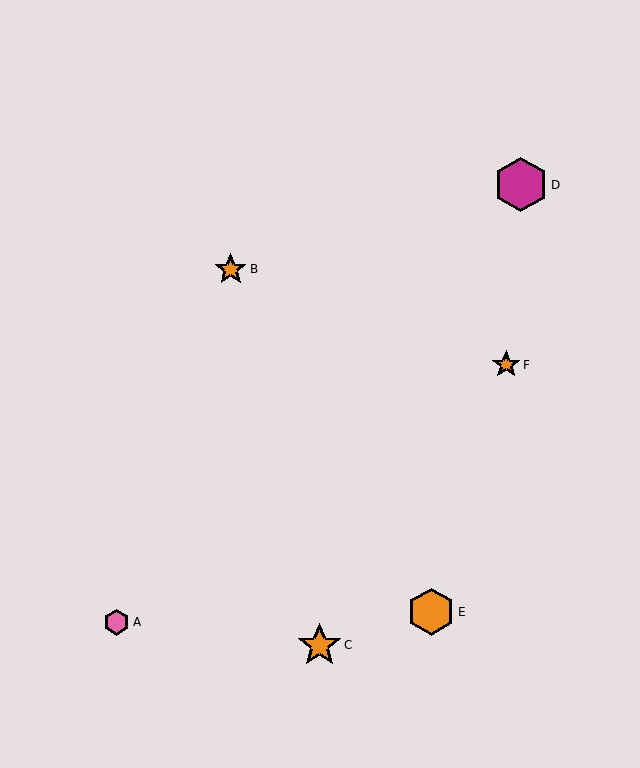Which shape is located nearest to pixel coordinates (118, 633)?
The pink hexagon (labeled A) at (117, 622) is nearest to that location.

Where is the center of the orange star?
The center of the orange star is at (320, 645).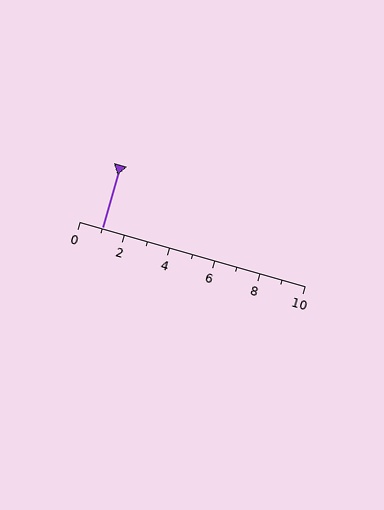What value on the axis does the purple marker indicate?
The marker indicates approximately 1.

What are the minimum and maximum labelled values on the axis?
The axis runs from 0 to 10.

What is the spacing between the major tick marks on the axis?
The major ticks are spaced 2 apart.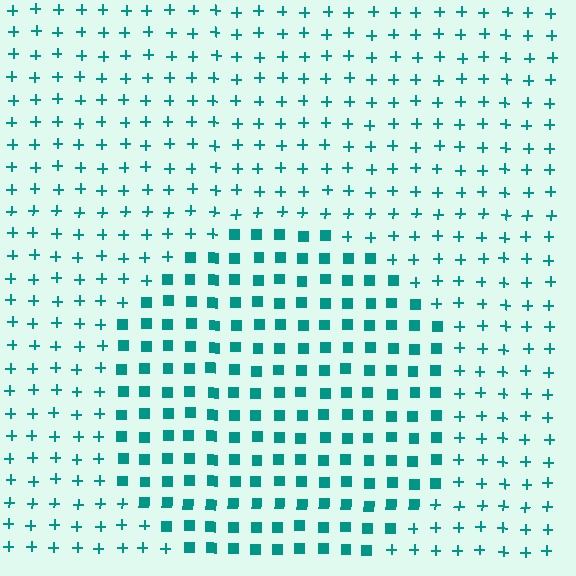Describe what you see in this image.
The image is filled with small teal elements arranged in a uniform grid. A circle-shaped region contains squares, while the surrounding area contains plus signs. The boundary is defined purely by the change in element shape.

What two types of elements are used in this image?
The image uses squares inside the circle region and plus signs outside it.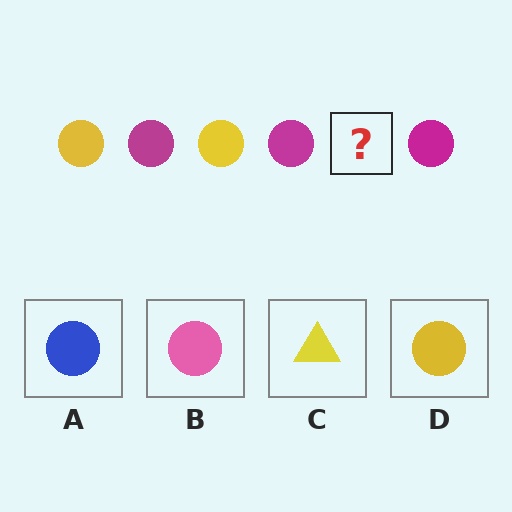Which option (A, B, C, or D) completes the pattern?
D.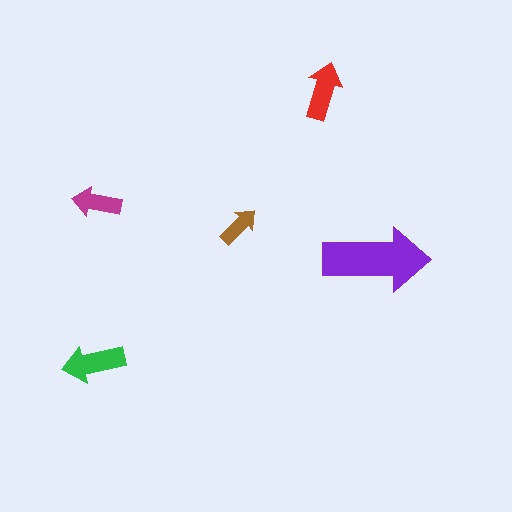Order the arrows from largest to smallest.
the purple one, the green one, the red one, the magenta one, the brown one.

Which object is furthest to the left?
The green arrow is leftmost.